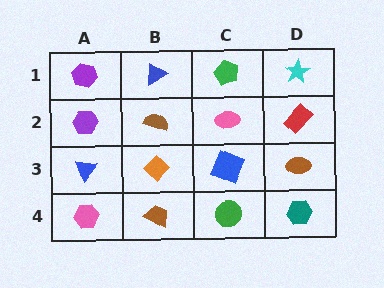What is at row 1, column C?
A green pentagon.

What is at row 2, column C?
A pink ellipse.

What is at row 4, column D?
A teal hexagon.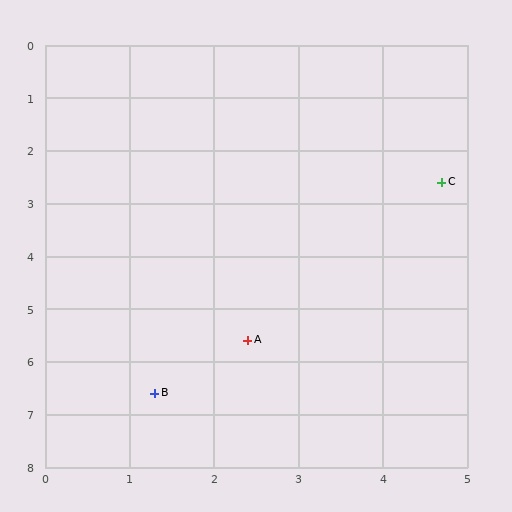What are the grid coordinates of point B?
Point B is at approximately (1.3, 6.6).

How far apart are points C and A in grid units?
Points C and A are about 3.8 grid units apart.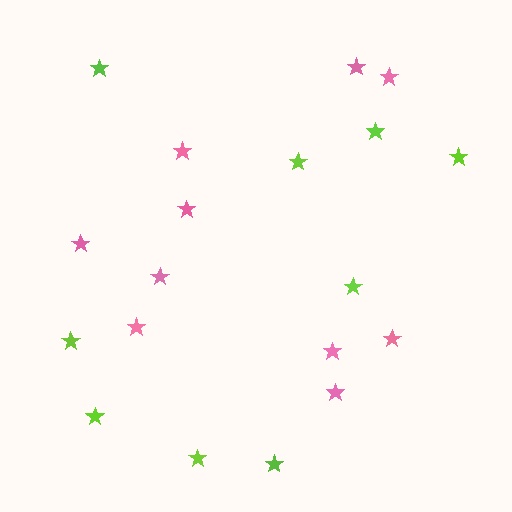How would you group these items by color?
There are 2 groups: one group of pink stars (10) and one group of lime stars (9).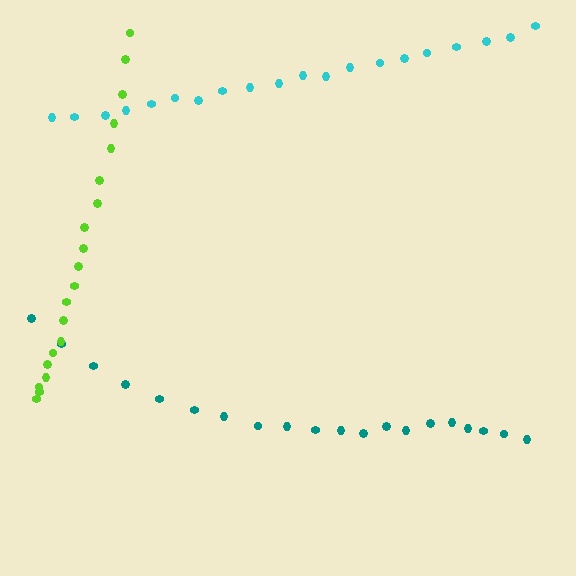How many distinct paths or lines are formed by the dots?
There are 3 distinct paths.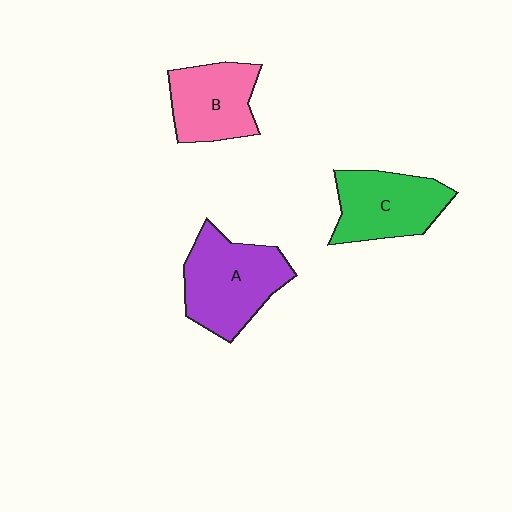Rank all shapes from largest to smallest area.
From largest to smallest: A (purple), C (green), B (pink).